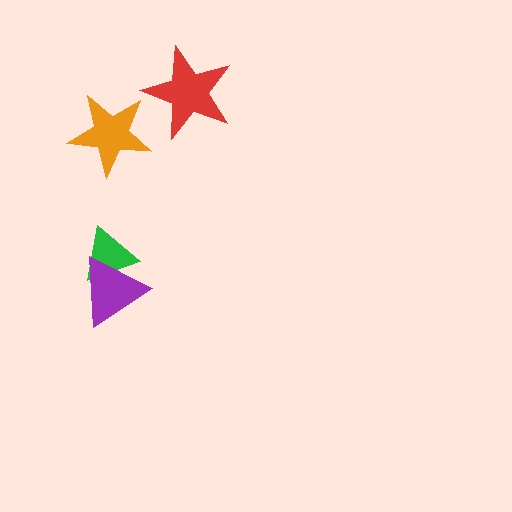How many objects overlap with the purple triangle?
1 object overlaps with the purple triangle.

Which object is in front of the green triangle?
The purple triangle is in front of the green triangle.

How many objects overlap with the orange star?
0 objects overlap with the orange star.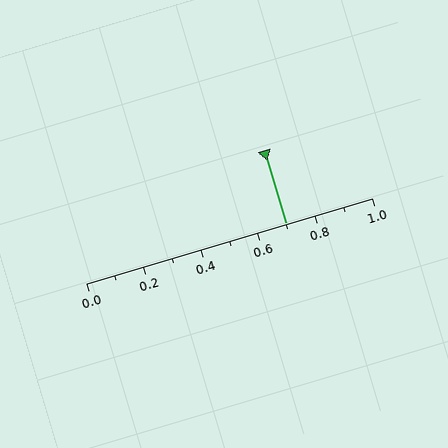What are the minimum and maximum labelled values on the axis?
The axis runs from 0.0 to 1.0.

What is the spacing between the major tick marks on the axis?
The major ticks are spaced 0.2 apart.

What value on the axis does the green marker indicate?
The marker indicates approximately 0.7.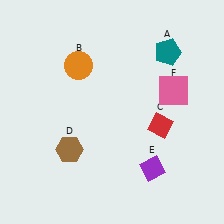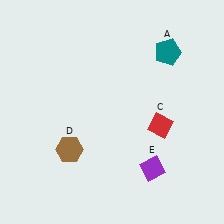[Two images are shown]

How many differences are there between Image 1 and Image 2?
There are 2 differences between the two images.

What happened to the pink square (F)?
The pink square (F) was removed in Image 2. It was in the top-right area of Image 1.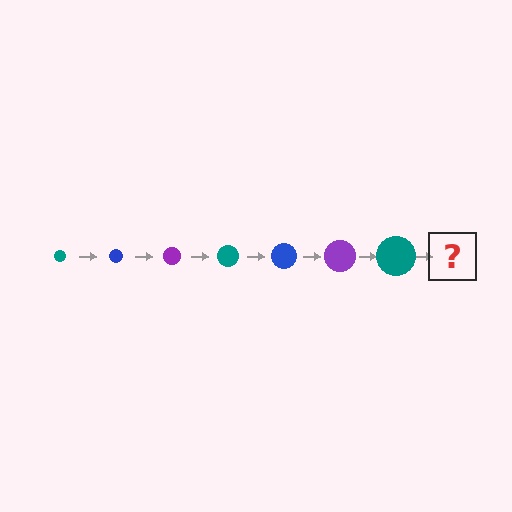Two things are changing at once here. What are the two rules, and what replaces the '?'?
The two rules are that the circle grows larger each step and the color cycles through teal, blue, and purple. The '?' should be a blue circle, larger than the previous one.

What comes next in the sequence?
The next element should be a blue circle, larger than the previous one.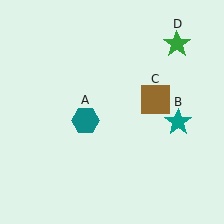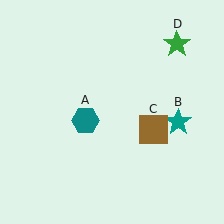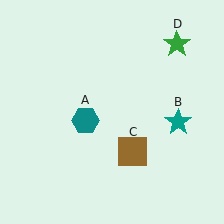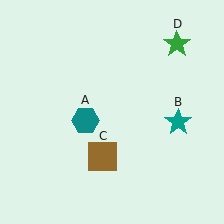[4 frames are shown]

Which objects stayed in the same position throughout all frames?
Teal hexagon (object A) and teal star (object B) and green star (object D) remained stationary.